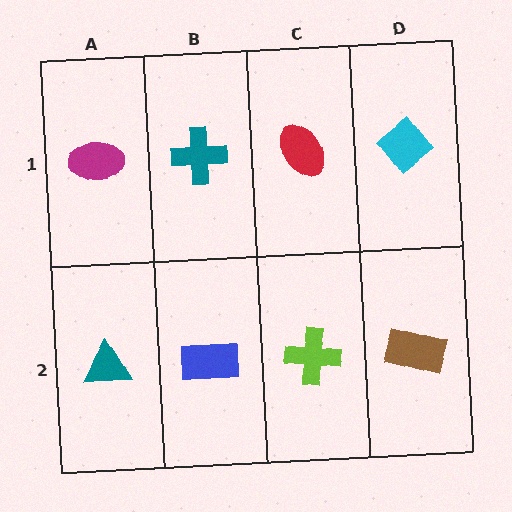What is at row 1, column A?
A magenta ellipse.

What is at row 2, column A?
A teal triangle.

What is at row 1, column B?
A teal cross.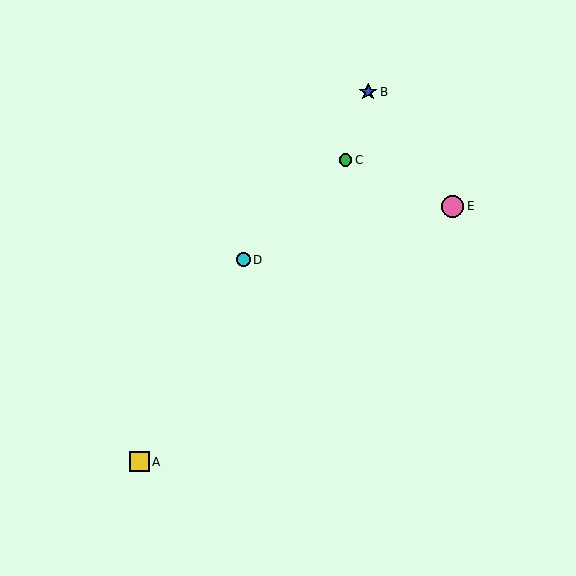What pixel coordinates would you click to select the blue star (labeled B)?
Click at (368, 92) to select the blue star B.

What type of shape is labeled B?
Shape B is a blue star.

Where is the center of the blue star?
The center of the blue star is at (368, 92).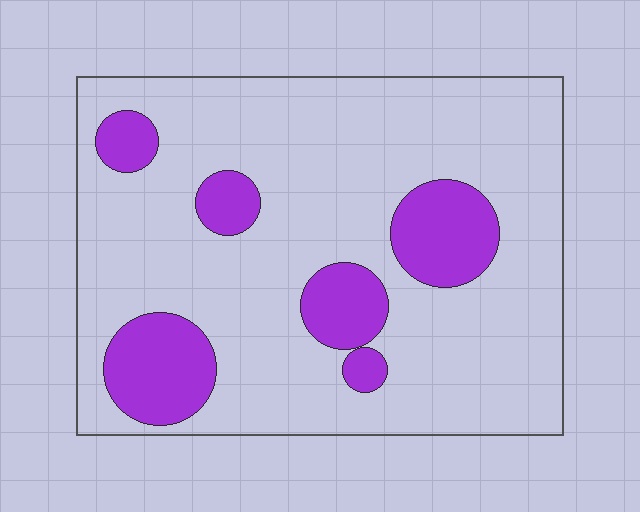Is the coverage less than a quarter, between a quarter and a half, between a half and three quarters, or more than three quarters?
Less than a quarter.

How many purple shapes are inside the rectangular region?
6.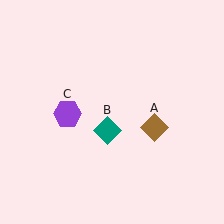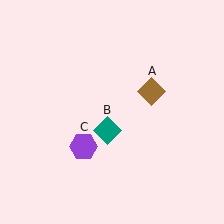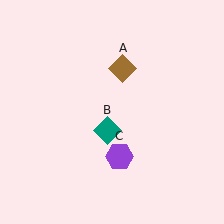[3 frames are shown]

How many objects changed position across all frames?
2 objects changed position: brown diamond (object A), purple hexagon (object C).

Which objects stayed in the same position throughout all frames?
Teal diamond (object B) remained stationary.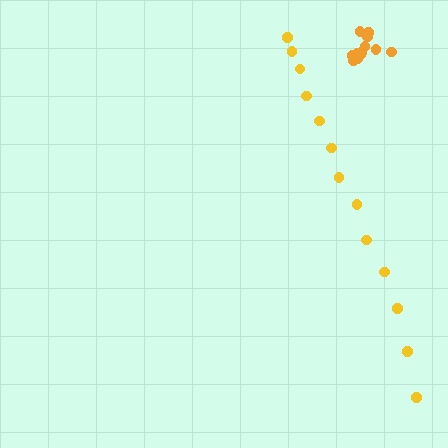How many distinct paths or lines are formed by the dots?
There are 2 distinct paths.